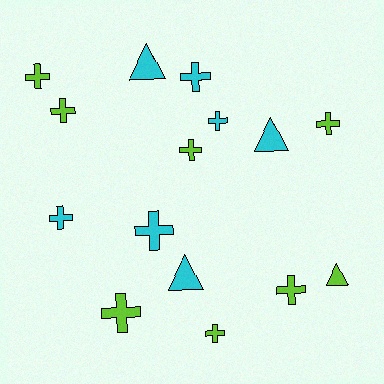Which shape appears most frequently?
Cross, with 11 objects.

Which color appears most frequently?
Lime, with 8 objects.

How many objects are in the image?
There are 15 objects.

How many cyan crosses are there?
There are 4 cyan crosses.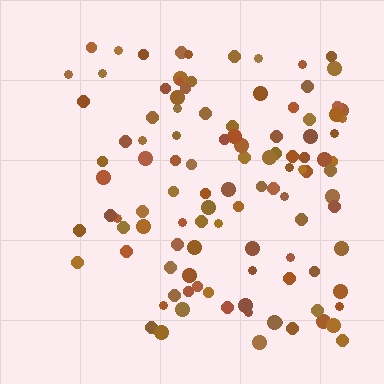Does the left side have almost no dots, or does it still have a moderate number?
Still a moderate number, just noticeably fewer than the right.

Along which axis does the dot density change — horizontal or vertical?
Horizontal.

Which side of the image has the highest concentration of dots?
The right.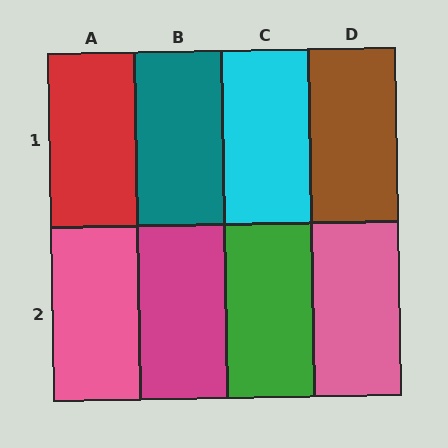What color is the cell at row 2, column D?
Pink.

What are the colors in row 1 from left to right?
Red, teal, cyan, brown.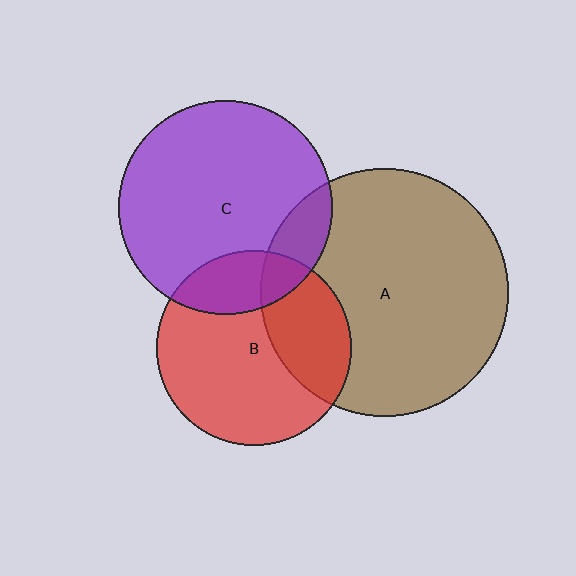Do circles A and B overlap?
Yes.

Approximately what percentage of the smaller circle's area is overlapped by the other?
Approximately 30%.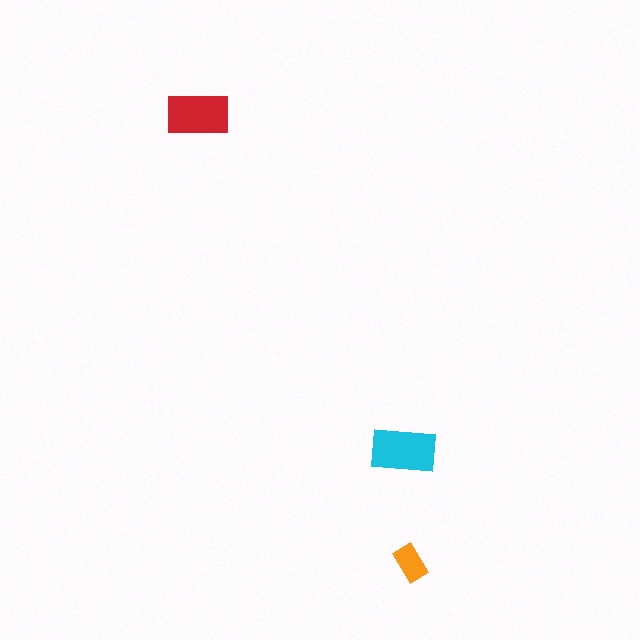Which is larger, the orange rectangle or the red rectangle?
The red one.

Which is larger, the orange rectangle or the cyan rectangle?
The cyan one.